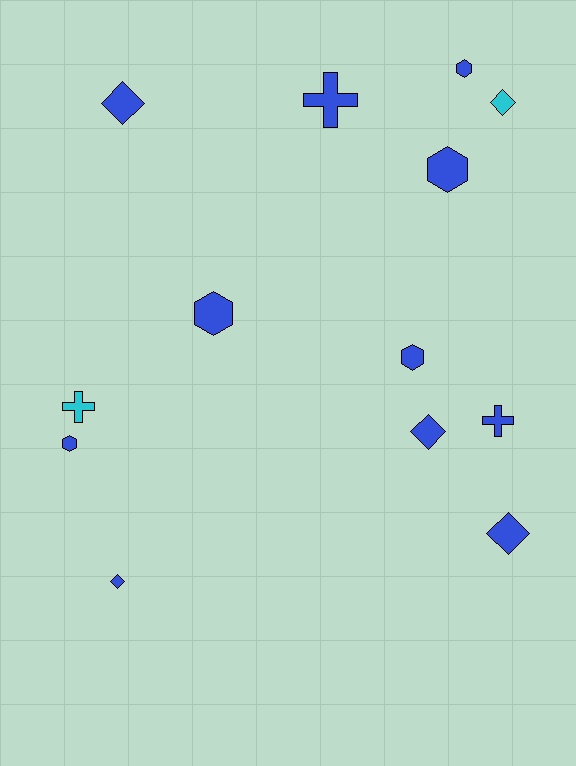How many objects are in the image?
There are 13 objects.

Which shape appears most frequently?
Hexagon, with 5 objects.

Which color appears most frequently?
Blue, with 11 objects.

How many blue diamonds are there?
There are 4 blue diamonds.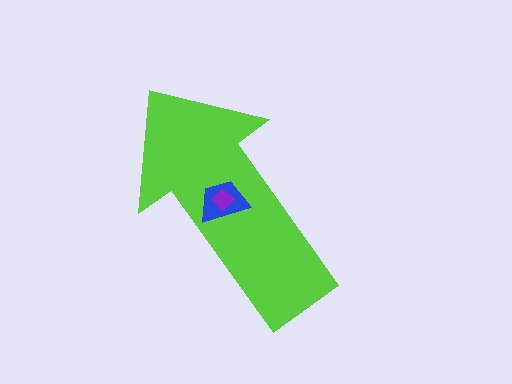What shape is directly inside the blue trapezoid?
The purple diamond.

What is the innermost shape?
The purple diamond.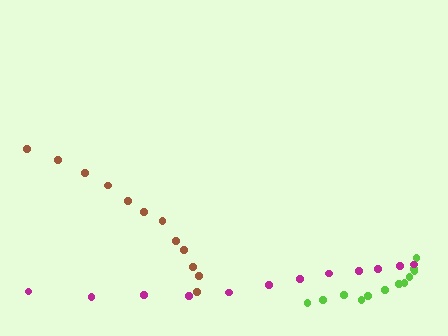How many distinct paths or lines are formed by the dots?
There are 3 distinct paths.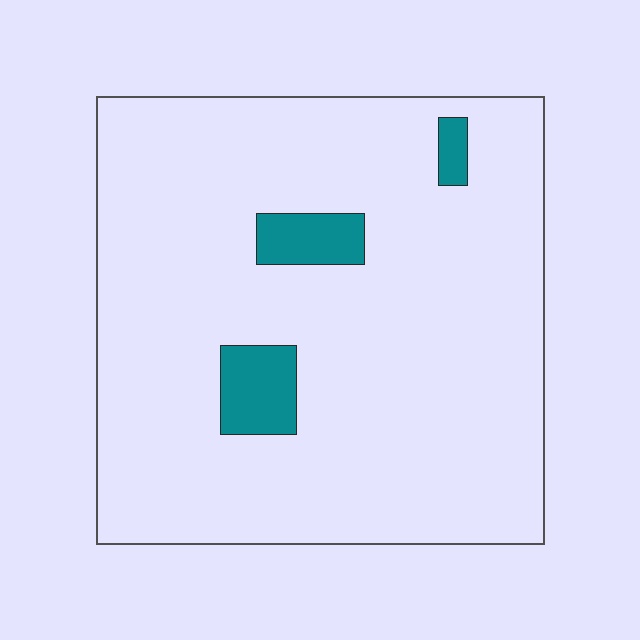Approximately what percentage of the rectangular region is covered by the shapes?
Approximately 5%.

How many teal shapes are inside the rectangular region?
3.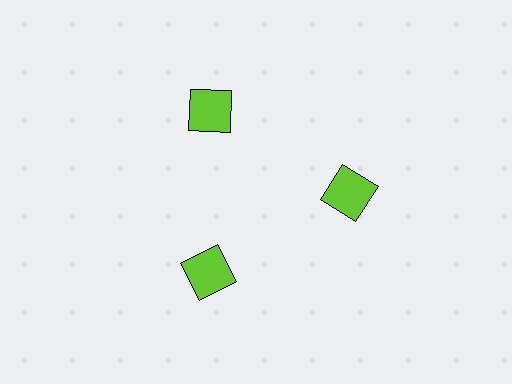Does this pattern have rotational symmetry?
Yes, this pattern has 3-fold rotational symmetry. It looks the same after rotating 120 degrees around the center.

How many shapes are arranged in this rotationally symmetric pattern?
There are 3 shapes, arranged in 3 groups of 1.